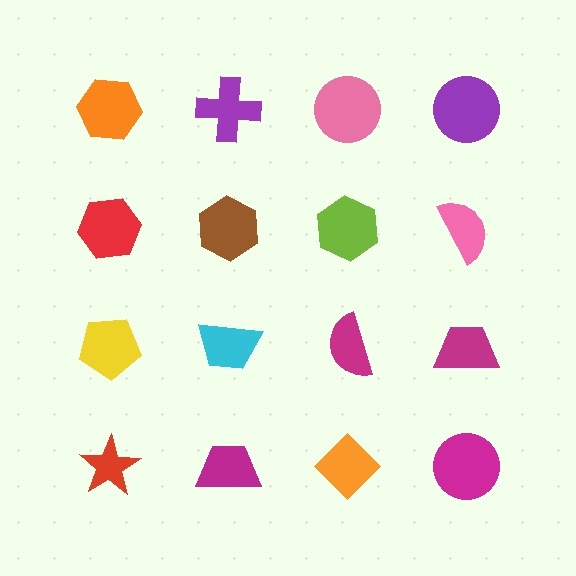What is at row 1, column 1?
An orange hexagon.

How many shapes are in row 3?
4 shapes.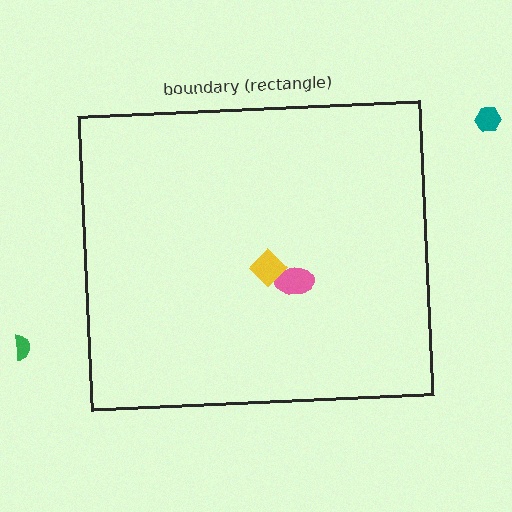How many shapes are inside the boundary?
2 inside, 2 outside.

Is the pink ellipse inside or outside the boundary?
Inside.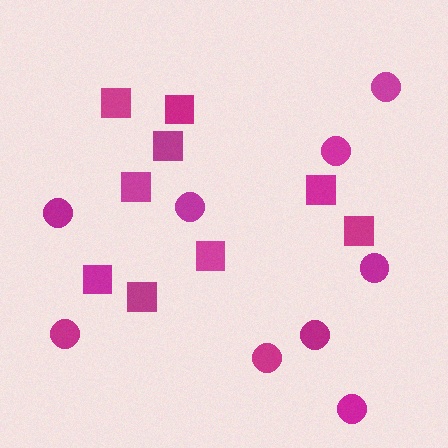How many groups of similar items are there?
There are 2 groups: one group of circles (9) and one group of squares (9).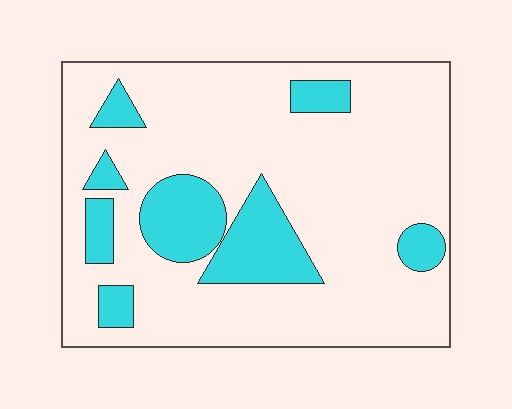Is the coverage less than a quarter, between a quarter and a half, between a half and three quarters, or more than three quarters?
Less than a quarter.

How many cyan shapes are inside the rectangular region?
8.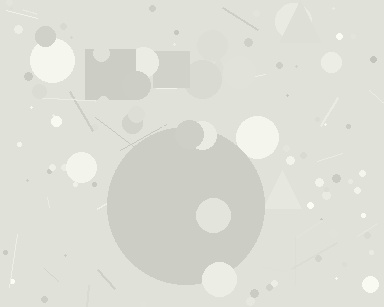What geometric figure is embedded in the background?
A circle is embedded in the background.